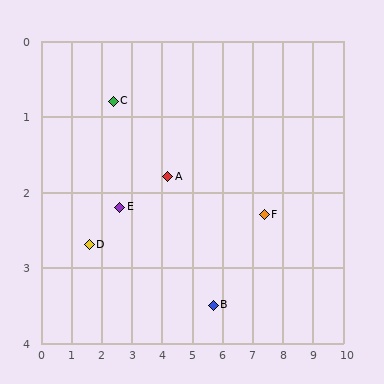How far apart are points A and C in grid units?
Points A and C are about 2.1 grid units apart.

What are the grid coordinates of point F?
Point F is at approximately (7.4, 2.3).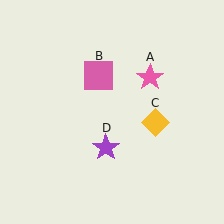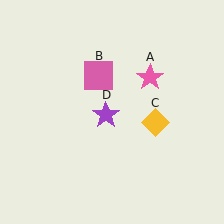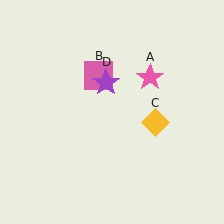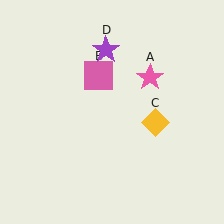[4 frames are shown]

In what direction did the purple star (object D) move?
The purple star (object D) moved up.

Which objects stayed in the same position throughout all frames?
Pink star (object A) and pink square (object B) and yellow diamond (object C) remained stationary.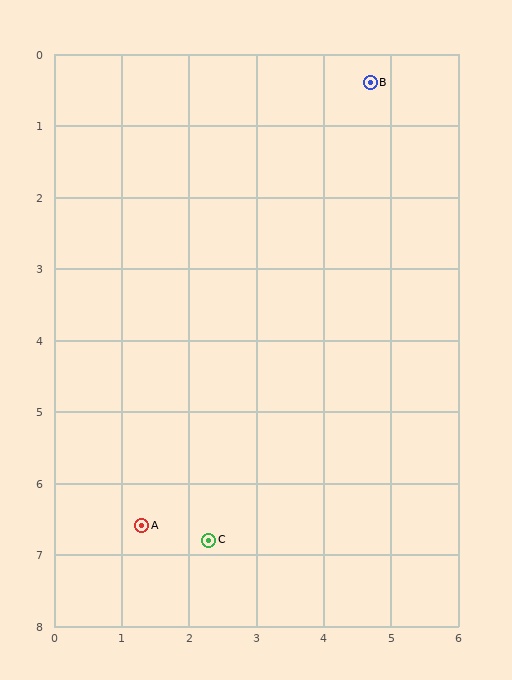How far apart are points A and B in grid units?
Points A and B are about 7.1 grid units apart.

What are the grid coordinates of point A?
Point A is at approximately (1.3, 6.6).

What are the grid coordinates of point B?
Point B is at approximately (4.7, 0.4).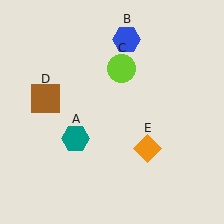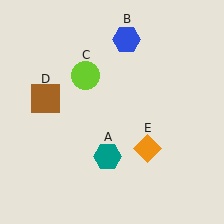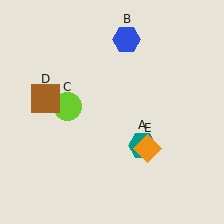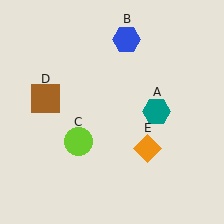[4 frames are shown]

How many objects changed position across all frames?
2 objects changed position: teal hexagon (object A), lime circle (object C).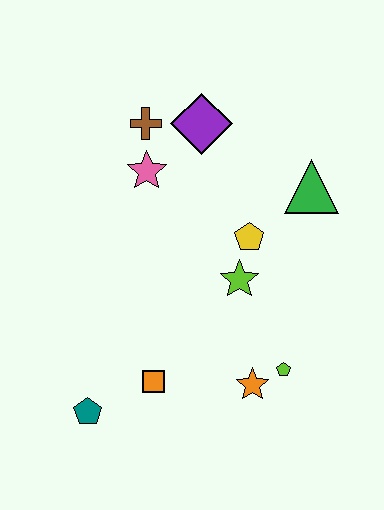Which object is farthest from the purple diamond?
The teal pentagon is farthest from the purple diamond.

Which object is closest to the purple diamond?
The brown cross is closest to the purple diamond.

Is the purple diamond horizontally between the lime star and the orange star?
No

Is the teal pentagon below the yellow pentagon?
Yes